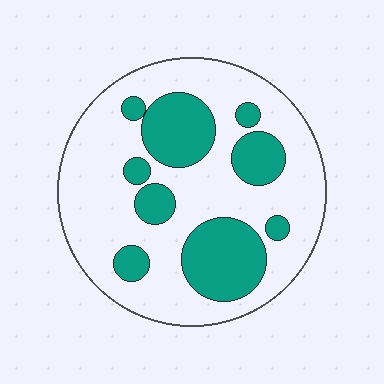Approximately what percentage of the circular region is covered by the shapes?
Approximately 30%.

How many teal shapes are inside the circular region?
9.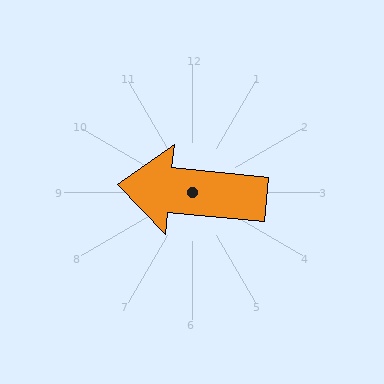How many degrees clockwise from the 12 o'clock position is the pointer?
Approximately 276 degrees.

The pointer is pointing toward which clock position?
Roughly 9 o'clock.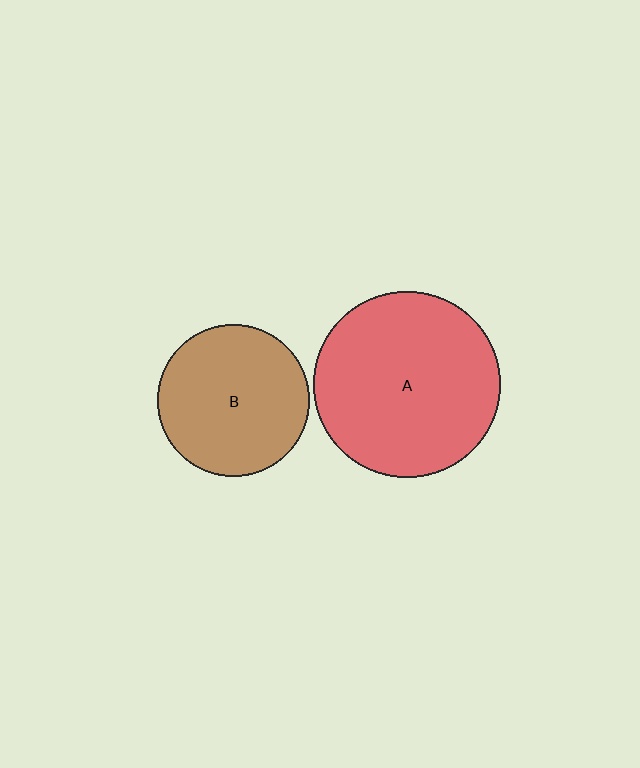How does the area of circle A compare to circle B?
Approximately 1.5 times.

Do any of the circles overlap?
No, none of the circles overlap.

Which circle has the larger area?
Circle A (red).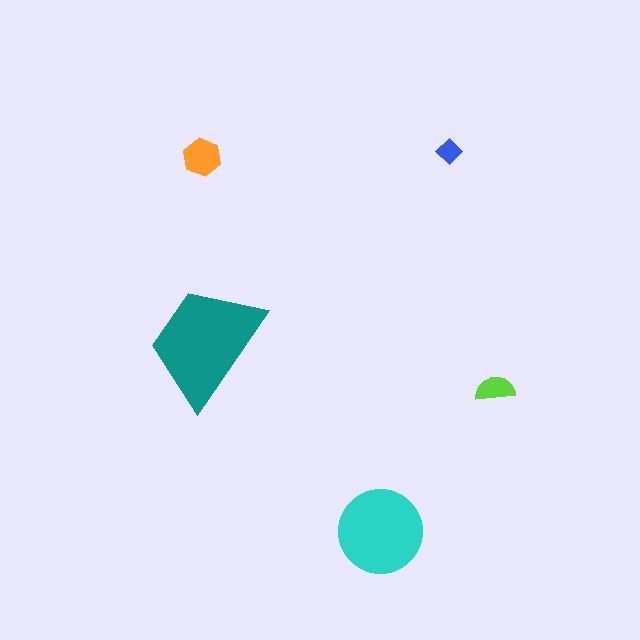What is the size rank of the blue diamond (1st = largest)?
5th.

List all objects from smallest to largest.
The blue diamond, the lime semicircle, the orange hexagon, the cyan circle, the teal trapezoid.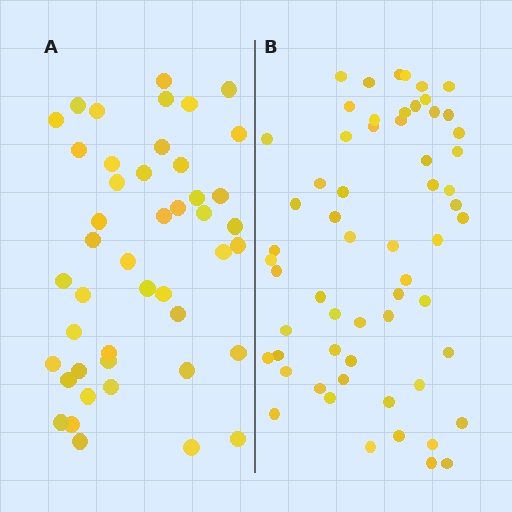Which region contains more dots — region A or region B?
Region B (the right region) has more dots.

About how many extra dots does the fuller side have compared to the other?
Region B has approximately 15 more dots than region A.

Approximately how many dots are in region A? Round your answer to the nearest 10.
About 40 dots. (The exact count is 45, which rounds to 40.)